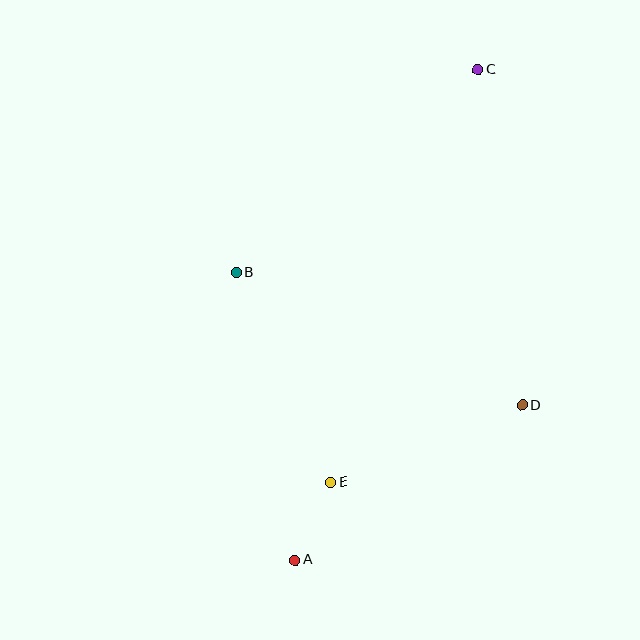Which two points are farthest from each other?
Points A and C are farthest from each other.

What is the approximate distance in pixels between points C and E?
The distance between C and E is approximately 438 pixels.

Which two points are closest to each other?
Points A and E are closest to each other.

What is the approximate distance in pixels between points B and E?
The distance between B and E is approximately 230 pixels.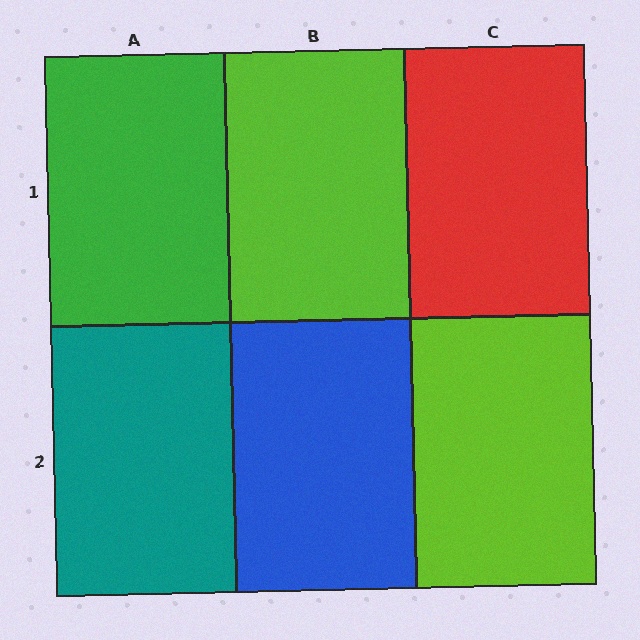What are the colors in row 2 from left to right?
Teal, blue, lime.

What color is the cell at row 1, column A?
Green.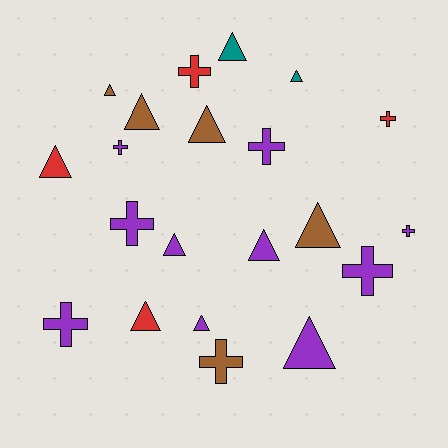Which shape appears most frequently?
Triangle, with 12 objects.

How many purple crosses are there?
There are 6 purple crosses.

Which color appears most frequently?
Purple, with 10 objects.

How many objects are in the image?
There are 21 objects.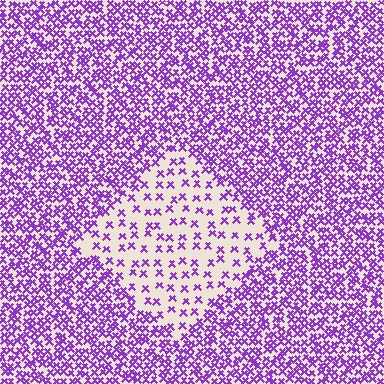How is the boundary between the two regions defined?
The boundary is defined by a change in element density (approximately 2.9x ratio). All elements are the same color, size, and shape.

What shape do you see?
I see a diamond.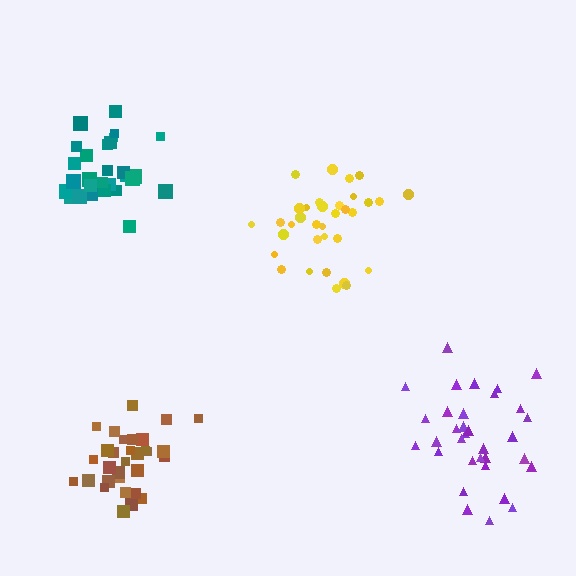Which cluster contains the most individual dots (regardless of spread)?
Yellow (34).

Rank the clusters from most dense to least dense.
brown, teal, yellow, purple.